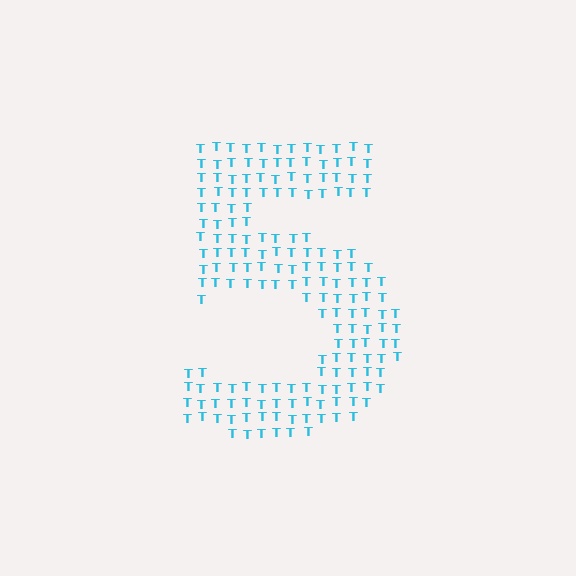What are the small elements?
The small elements are letter T's.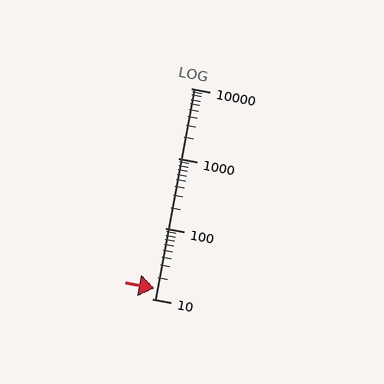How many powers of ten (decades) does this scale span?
The scale spans 3 decades, from 10 to 10000.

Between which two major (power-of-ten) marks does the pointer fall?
The pointer is between 10 and 100.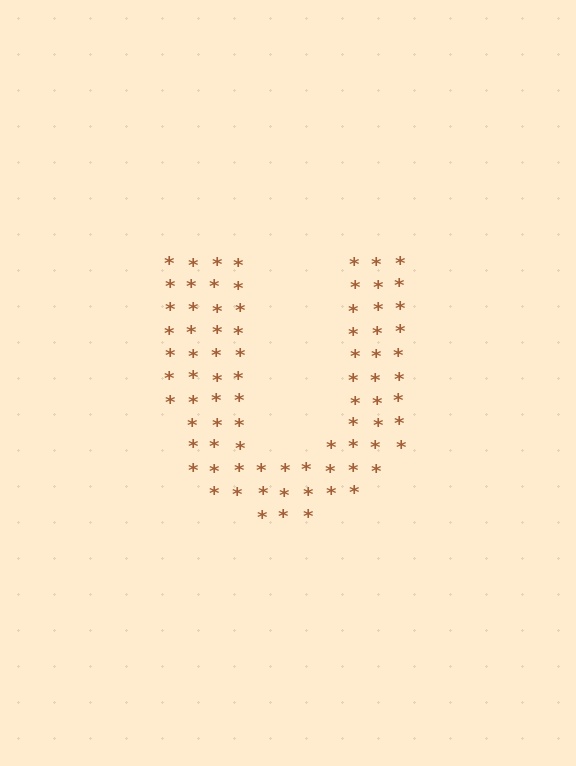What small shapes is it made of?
It is made of small asterisks.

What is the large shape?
The large shape is the letter U.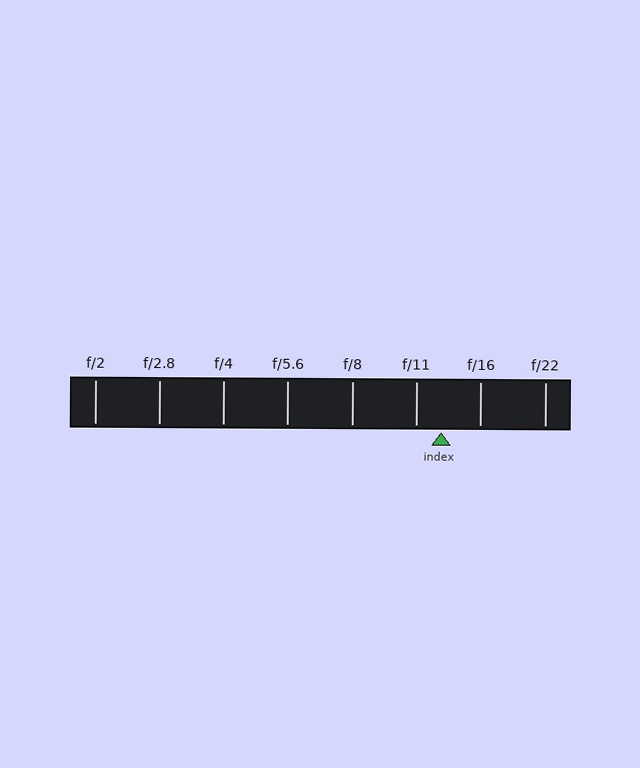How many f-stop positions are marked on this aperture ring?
There are 8 f-stop positions marked.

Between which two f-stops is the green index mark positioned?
The index mark is between f/11 and f/16.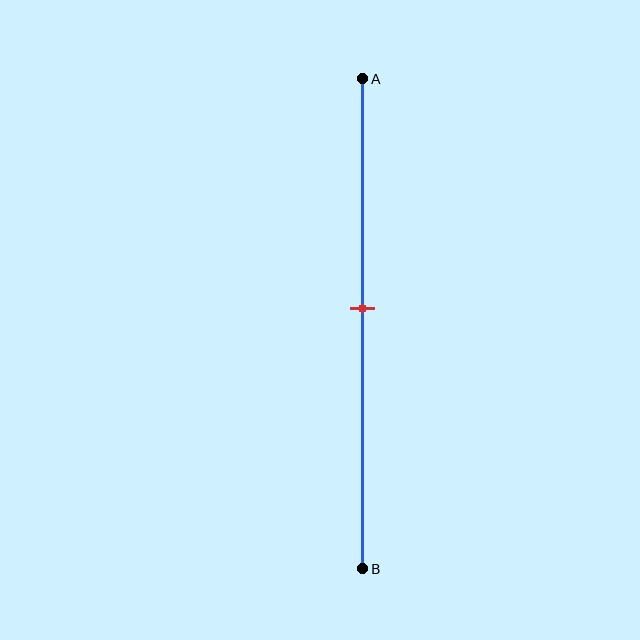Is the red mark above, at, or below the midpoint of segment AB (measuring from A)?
The red mark is above the midpoint of segment AB.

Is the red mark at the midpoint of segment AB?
No, the mark is at about 45% from A, not at the 50% midpoint.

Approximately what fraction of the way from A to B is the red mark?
The red mark is approximately 45% of the way from A to B.